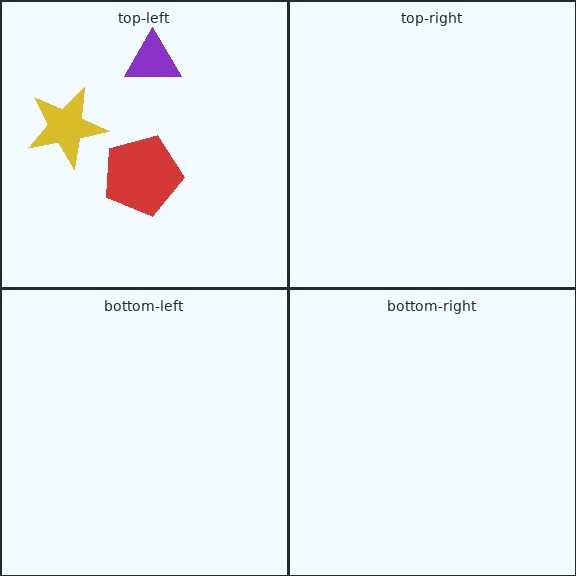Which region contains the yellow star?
The top-left region.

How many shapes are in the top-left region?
3.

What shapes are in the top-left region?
The yellow star, the red pentagon, the purple triangle.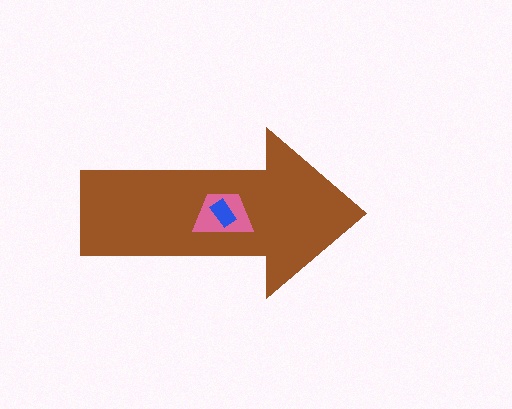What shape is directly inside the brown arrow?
The pink trapezoid.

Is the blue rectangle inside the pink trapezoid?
Yes.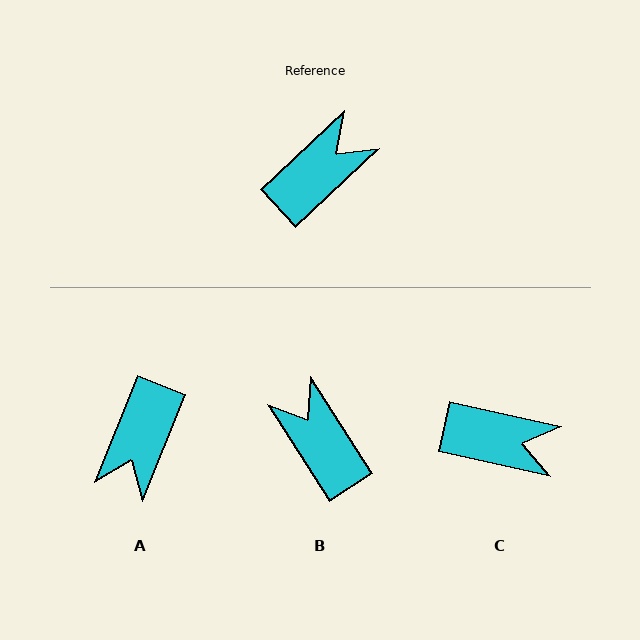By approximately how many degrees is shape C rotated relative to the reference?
Approximately 56 degrees clockwise.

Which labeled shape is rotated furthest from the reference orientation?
A, about 155 degrees away.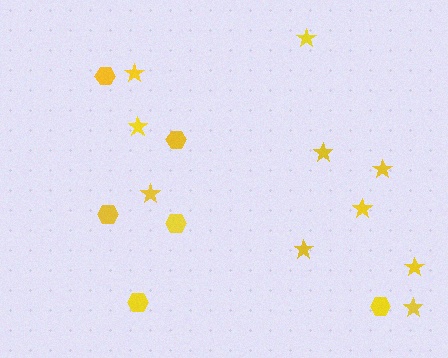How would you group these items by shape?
There are 2 groups: one group of hexagons (6) and one group of stars (10).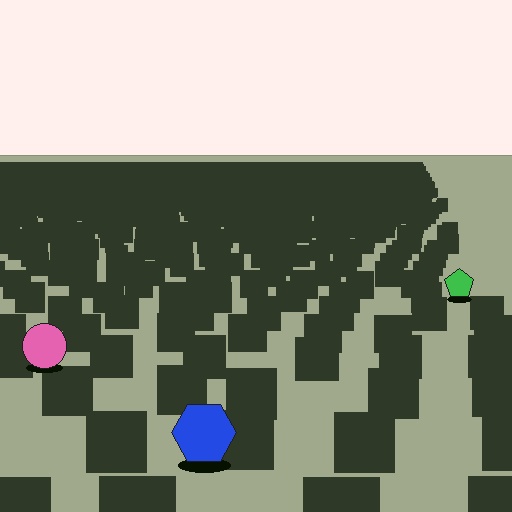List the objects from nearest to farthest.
From nearest to farthest: the blue hexagon, the pink circle, the green pentagon.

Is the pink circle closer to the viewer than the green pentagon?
Yes. The pink circle is closer — you can tell from the texture gradient: the ground texture is coarser near it.